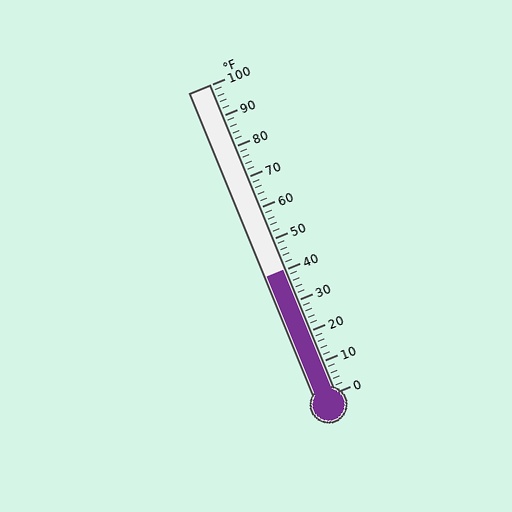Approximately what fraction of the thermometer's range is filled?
The thermometer is filled to approximately 40% of its range.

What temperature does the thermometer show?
The thermometer shows approximately 40°F.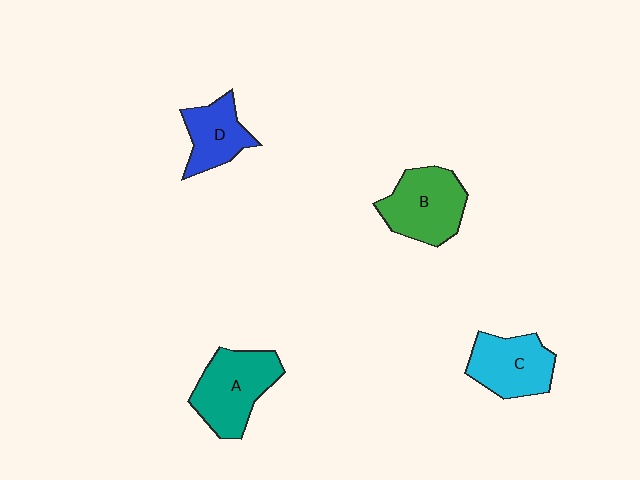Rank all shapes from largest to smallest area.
From largest to smallest: A (teal), B (green), C (cyan), D (blue).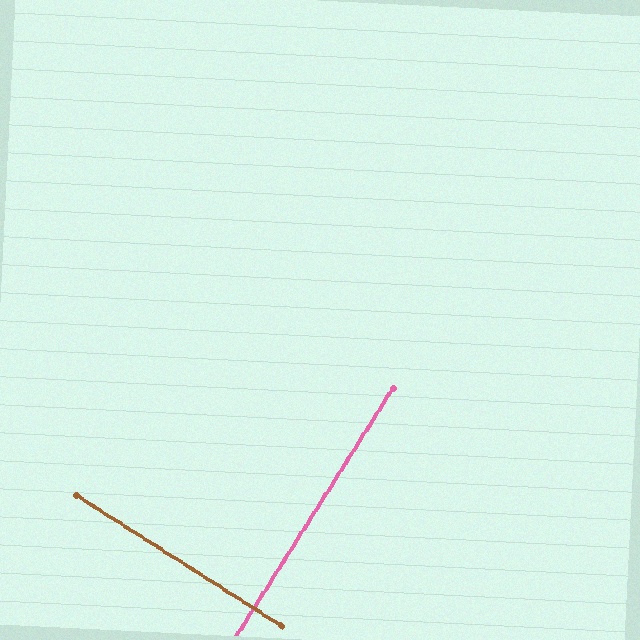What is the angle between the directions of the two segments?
Approximately 90 degrees.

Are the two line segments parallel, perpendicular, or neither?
Perpendicular — they meet at approximately 90°.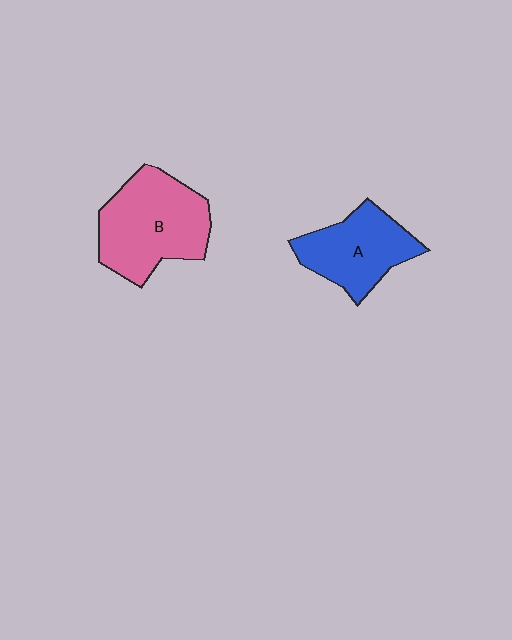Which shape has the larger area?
Shape B (pink).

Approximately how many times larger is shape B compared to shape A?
Approximately 1.3 times.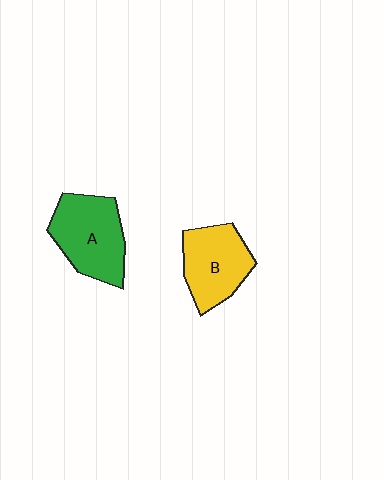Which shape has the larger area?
Shape A (green).